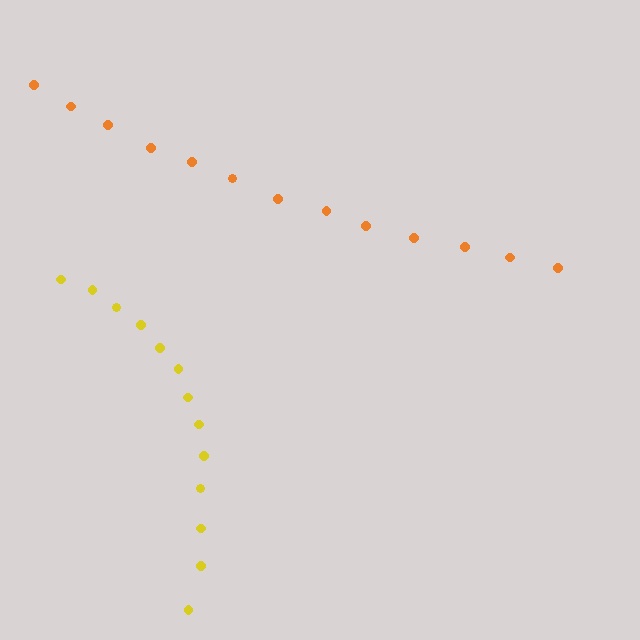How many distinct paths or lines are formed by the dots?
There are 2 distinct paths.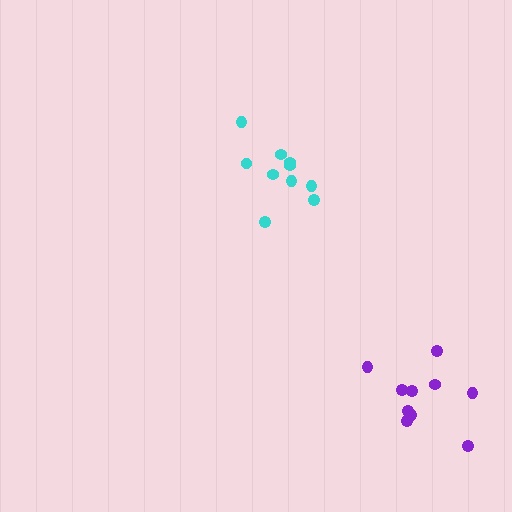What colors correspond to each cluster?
The clusters are colored: cyan, purple.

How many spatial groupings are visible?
There are 2 spatial groupings.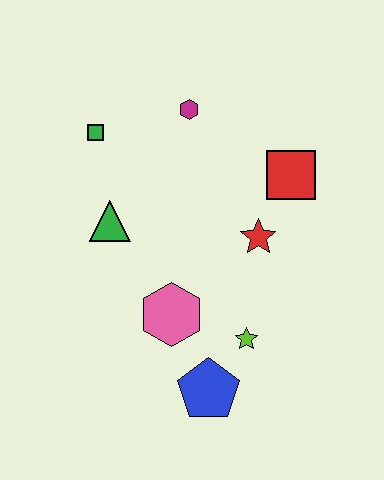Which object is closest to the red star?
The red square is closest to the red star.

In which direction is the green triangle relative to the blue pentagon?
The green triangle is above the blue pentagon.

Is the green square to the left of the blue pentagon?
Yes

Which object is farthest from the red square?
The blue pentagon is farthest from the red square.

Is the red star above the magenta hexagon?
No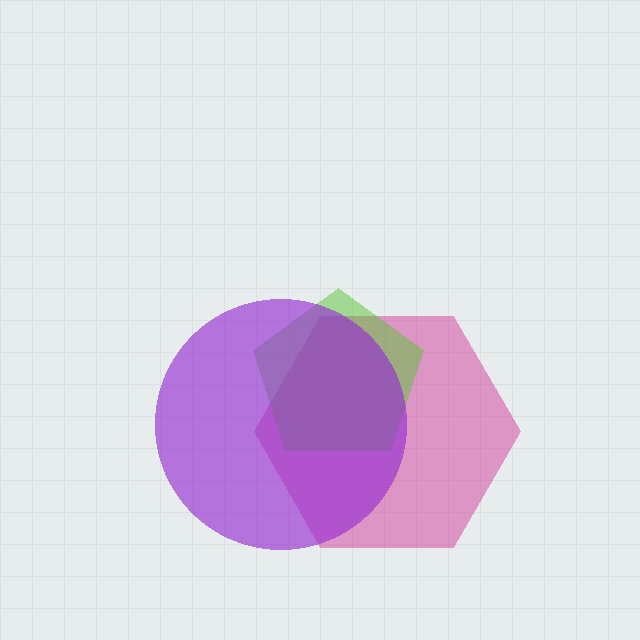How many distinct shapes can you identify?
There are 3 distinct shapes: a magenta hexagon, a lime pentagon, a purple circle.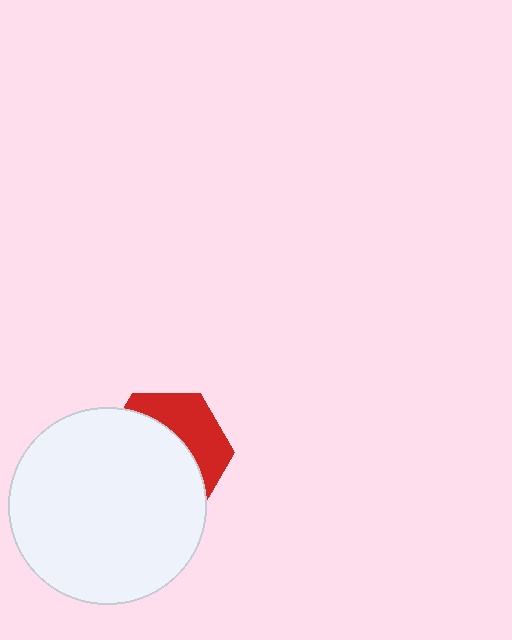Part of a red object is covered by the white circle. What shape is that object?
It is a hexagon.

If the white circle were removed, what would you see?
You would see the complete red hexagon.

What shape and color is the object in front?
The object in front is a white circle.